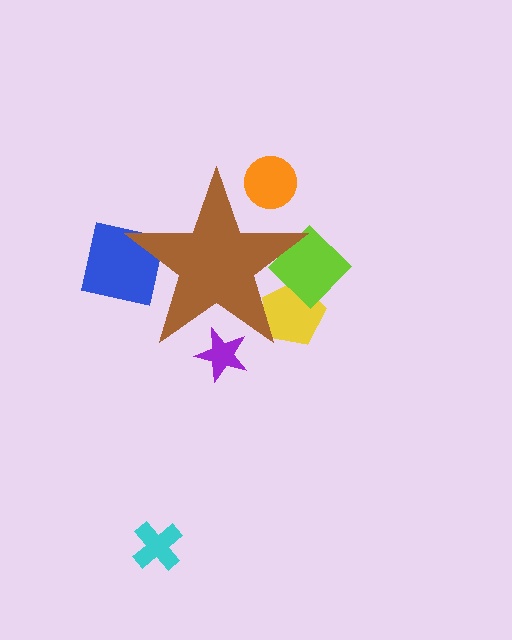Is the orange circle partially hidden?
Yes, the orange circle is partially hidden behind the brown star.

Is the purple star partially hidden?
Yes, the purple star is partially hidden behind the brown star.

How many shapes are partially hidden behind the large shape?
5 shapes are partially hidden.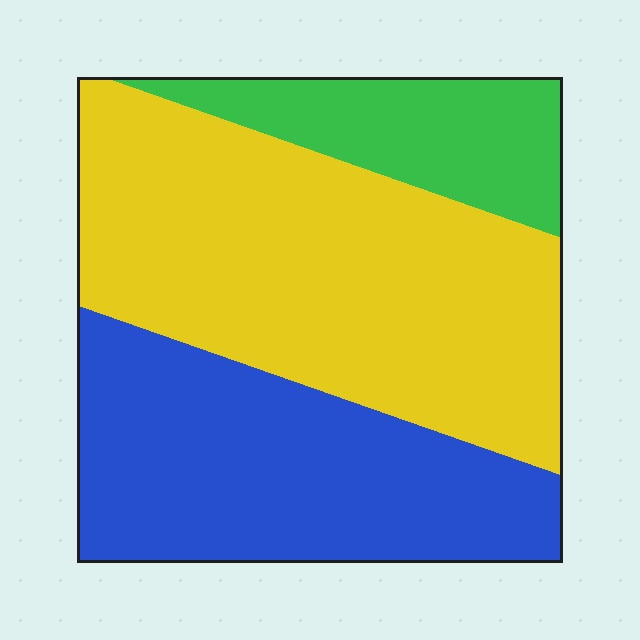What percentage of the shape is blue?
Blue covers 35% of the shape.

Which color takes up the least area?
Green, at roughly 15%.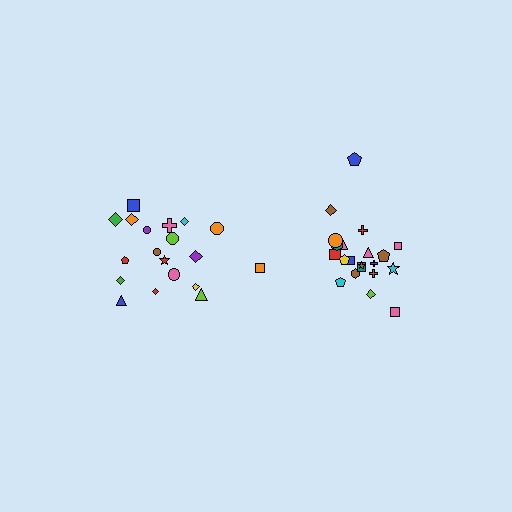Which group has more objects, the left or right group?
The right group.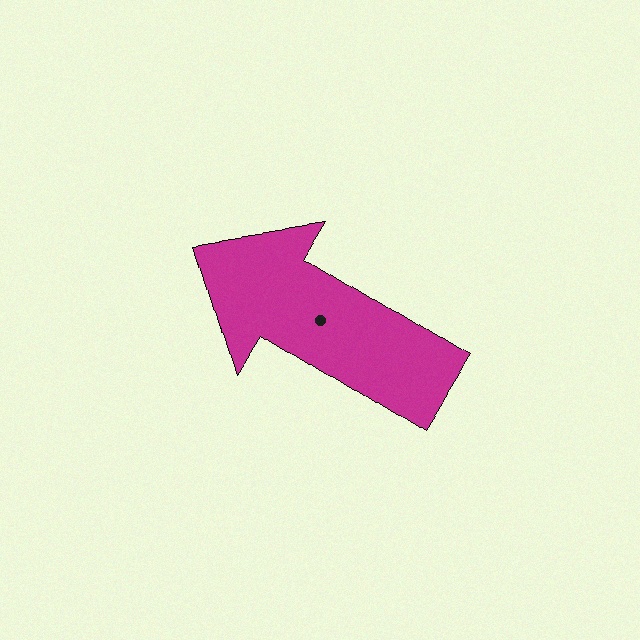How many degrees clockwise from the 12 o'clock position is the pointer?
Approximately 302 degrees.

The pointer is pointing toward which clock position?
Roughly 10 o'clock.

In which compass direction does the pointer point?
Northwest.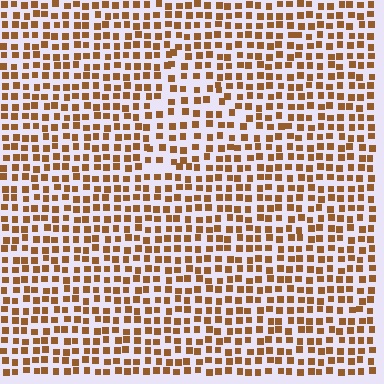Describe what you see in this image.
The image contains small brown elements arranged at two different densities. A triangle-shaped region is visible where the elements are less densely packed than the surrounding area.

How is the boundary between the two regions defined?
The boundary is defined by a change in element density (approximately 1.4x ratio). All elements are the same color, size, and shape.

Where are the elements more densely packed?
The elements are more densely packed outside the triangle boundary.